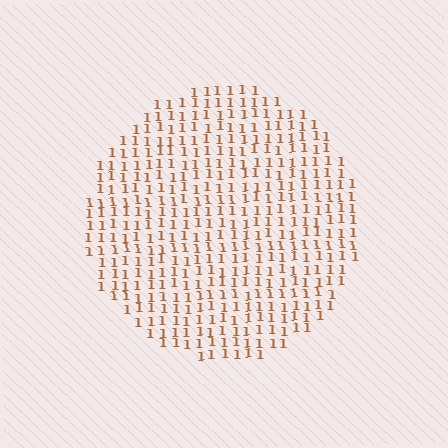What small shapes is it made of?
It is made of small digit 1's.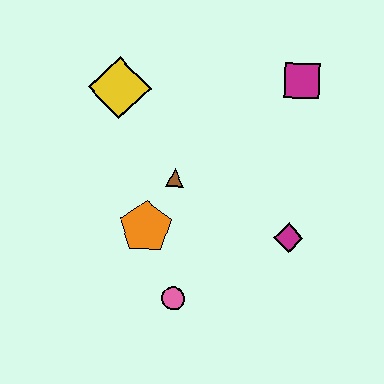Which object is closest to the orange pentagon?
The brown triangle is closest to the orange pentagon.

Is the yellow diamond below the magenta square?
Yes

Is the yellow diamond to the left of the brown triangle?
Yes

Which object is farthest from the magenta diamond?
The yellow diamond is farthest from the magenta diamond.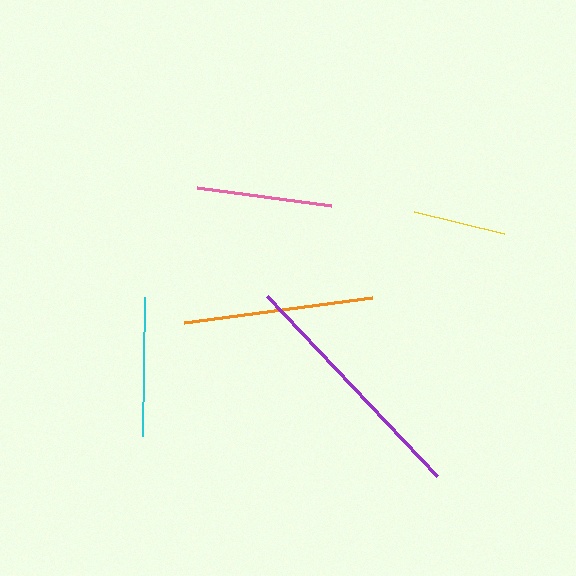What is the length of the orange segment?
The orange segment is approximately 190 pixels long.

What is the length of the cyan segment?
The cyan segment is approximately 140 pixels long.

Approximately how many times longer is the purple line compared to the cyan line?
The purple line is approximately 1.8 times the length of the cyan line.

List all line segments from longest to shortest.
From longest to shortest: purple, orange, cyan, pink, yellow.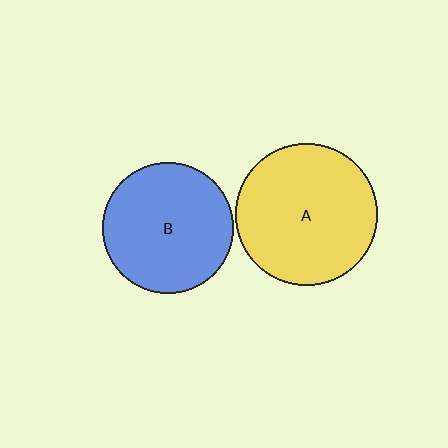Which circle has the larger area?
Circle A (yellow).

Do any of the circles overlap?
No, none of the circles overlap.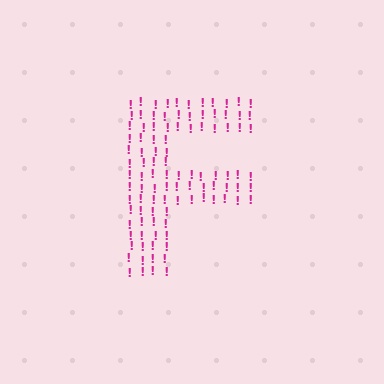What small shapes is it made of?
It is made of small exclamation marks.